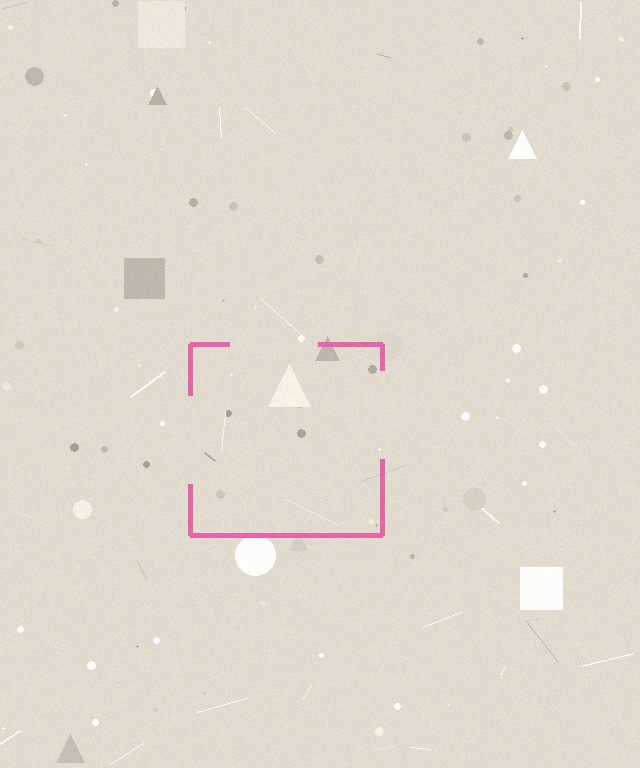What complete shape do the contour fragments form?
The contour fragments form a square.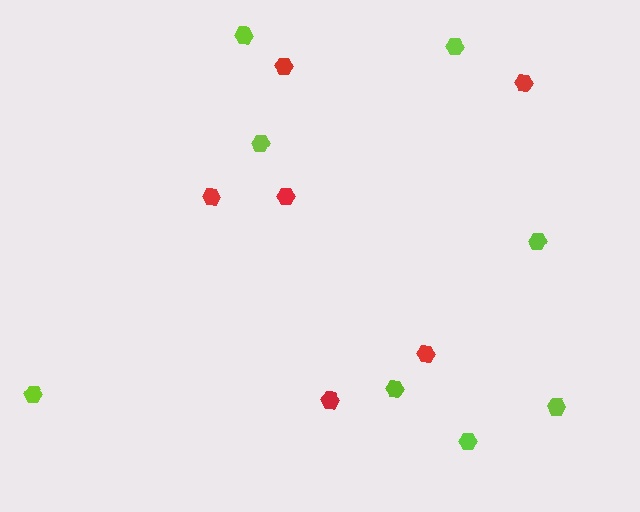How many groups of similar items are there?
There are 2 groups: one group of lime hexagons (8) and one group of red hexagons (6).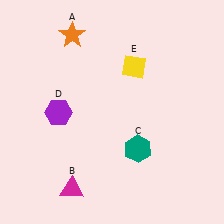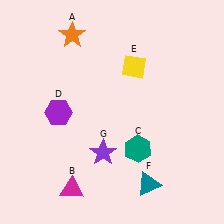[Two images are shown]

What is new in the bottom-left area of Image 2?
A purple star (G) was added in the bottom-left area of Image 2.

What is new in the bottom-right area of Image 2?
A teal triangle (F) was added in the bottom-right area of Image 2.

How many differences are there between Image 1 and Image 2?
There are 2 differences between the two images.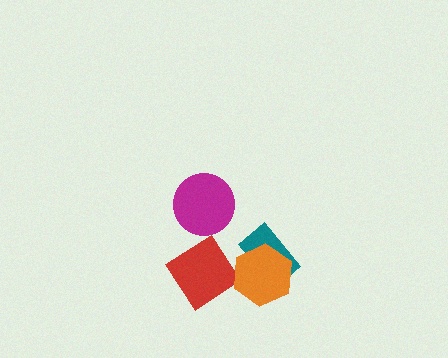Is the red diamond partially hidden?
Yes, it is partially covered by another shape.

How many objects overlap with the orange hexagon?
2 objects overlap with the orange hexagon.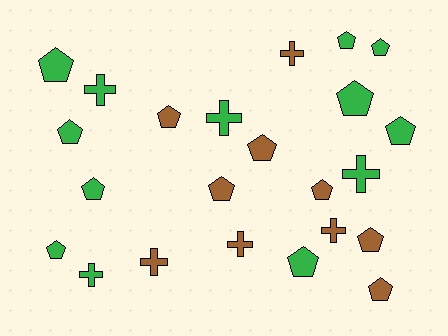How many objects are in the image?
There are 23 objects.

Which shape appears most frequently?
Pentagon, with 15 objects.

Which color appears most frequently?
Green, with 13 objects.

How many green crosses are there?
There are 4 green crosses.